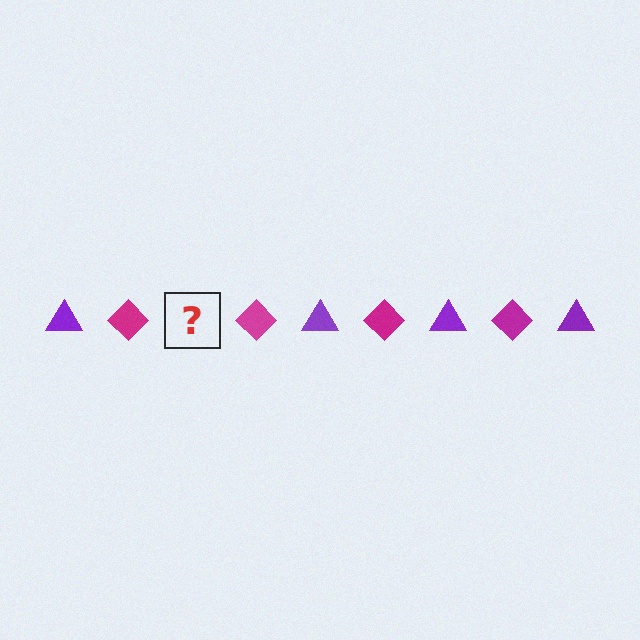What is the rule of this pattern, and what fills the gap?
The rule is that the pattern alternates between purple triangle and magenta diamond. The gap should be filled with a purple triangle.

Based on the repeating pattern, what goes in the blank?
The blank should be a purple triangle.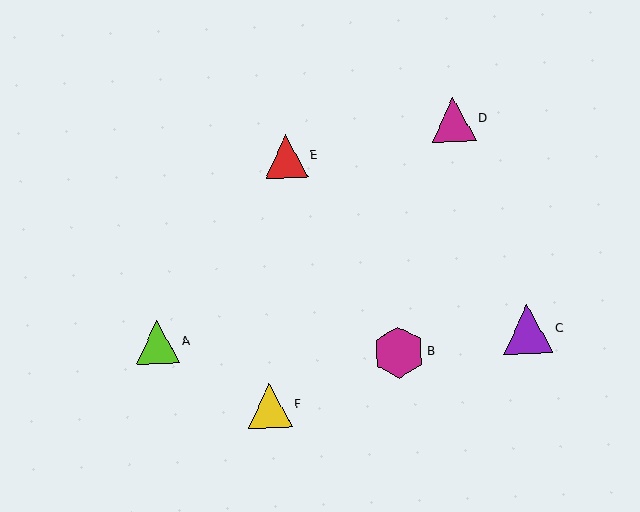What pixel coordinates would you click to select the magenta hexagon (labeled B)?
Click at (399, 353) to select the magenta hexagon B.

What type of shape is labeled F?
Shape F is a yellow triangle.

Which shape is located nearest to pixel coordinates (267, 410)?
The yellow triangle (labeled F) at (270, 406) is nearest to that location.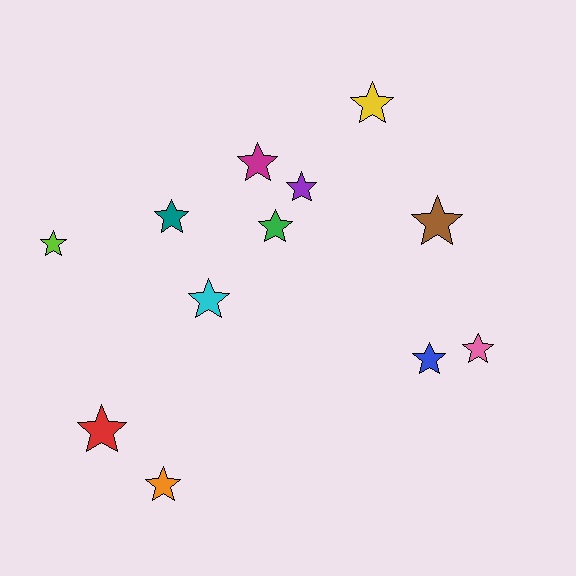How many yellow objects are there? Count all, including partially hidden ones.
There is 1 yellow object.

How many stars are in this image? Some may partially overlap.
There are 12 stars.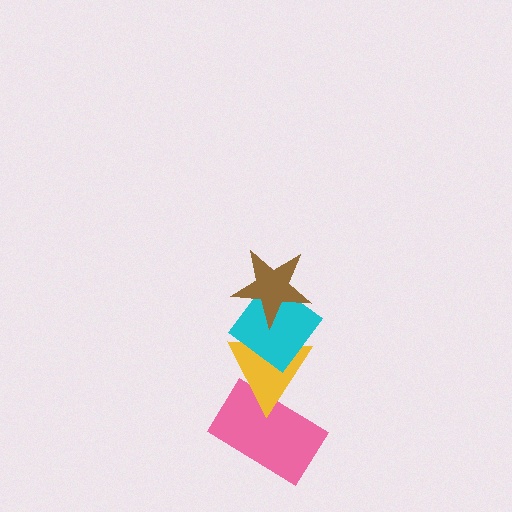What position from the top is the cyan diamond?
The cyan diamond is 2nd from the top.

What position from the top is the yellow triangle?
The yellow triangle is 3rd from the top.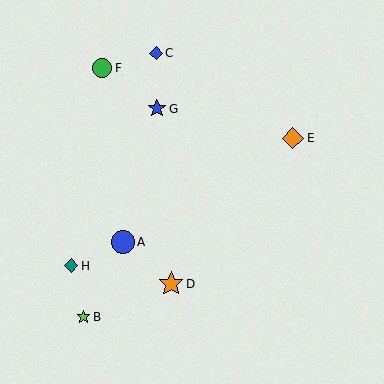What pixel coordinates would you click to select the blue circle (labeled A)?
Click at (123, 242) to select the blue circle A.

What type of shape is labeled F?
Shape F is a green circle.